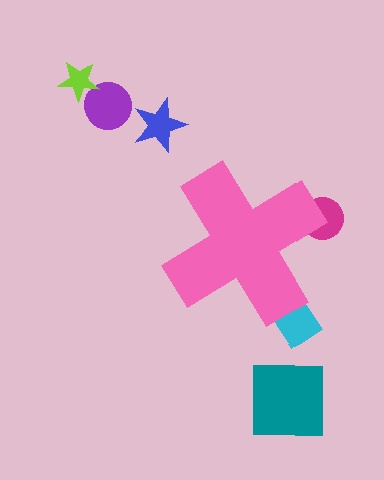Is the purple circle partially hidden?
No, the purple circle is fully visible.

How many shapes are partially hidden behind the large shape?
2 shapes are partially hidden.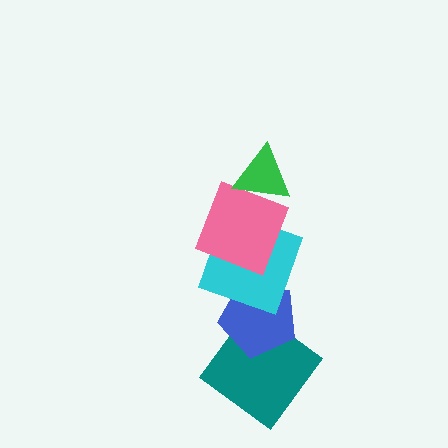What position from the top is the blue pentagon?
The blue pentagon is 4th from the top.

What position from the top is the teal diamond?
The teal diamond is 5th from the top.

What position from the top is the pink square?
The pink square is 2nd from the top.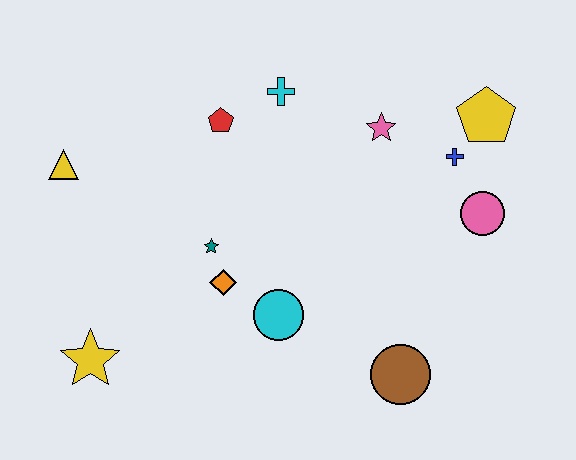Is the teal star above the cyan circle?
Yes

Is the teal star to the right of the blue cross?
No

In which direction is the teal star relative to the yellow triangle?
The teal star is to the right of the yellow triangle.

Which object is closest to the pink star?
The blue cross is closest to the pink star.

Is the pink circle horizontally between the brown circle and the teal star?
No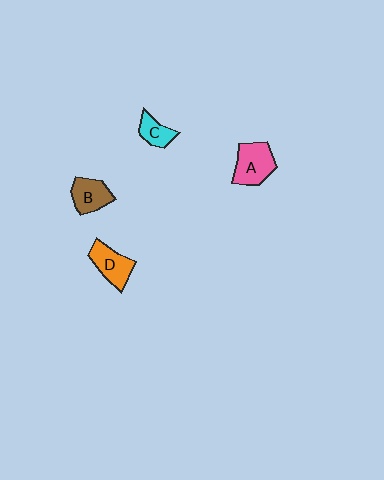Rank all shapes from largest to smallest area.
From largest to smallest: A (pink), D (orange), B (brown), C (cyan).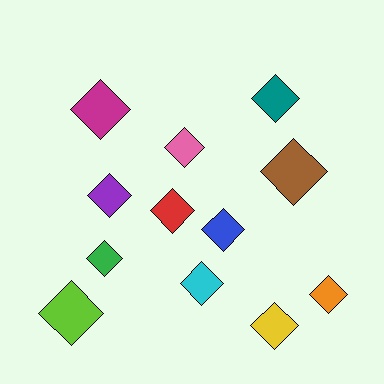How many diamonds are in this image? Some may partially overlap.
There are 12 diamonds.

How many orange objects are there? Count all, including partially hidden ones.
There is 1 orange object.